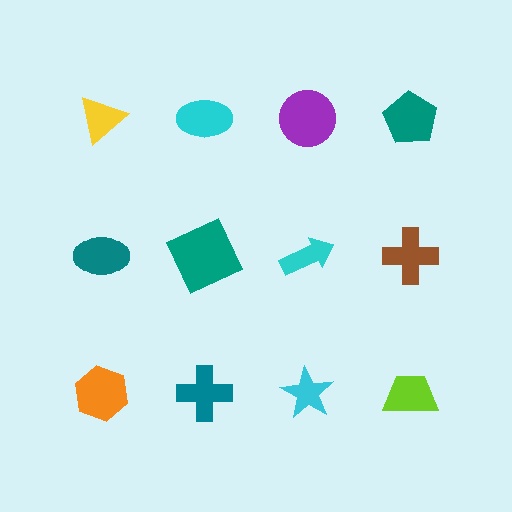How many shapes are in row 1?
4 shapes.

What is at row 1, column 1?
A yellow triangle.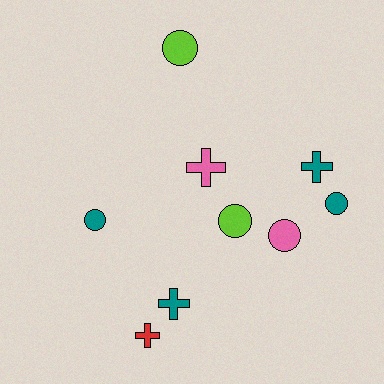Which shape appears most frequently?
Circle, with 5 objects.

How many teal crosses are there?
There are 2 teal crosses.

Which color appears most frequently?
Teal, with 4 objects.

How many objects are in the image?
There are 9 objects.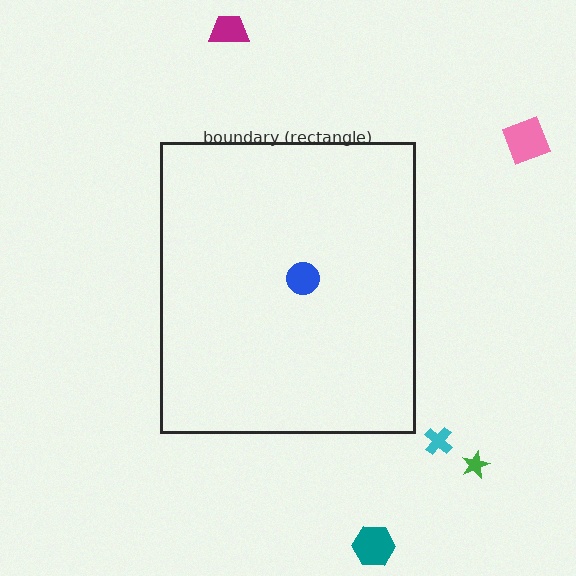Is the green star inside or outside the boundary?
Outside.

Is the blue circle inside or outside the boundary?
Inside.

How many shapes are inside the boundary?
1 inside, 5 outside.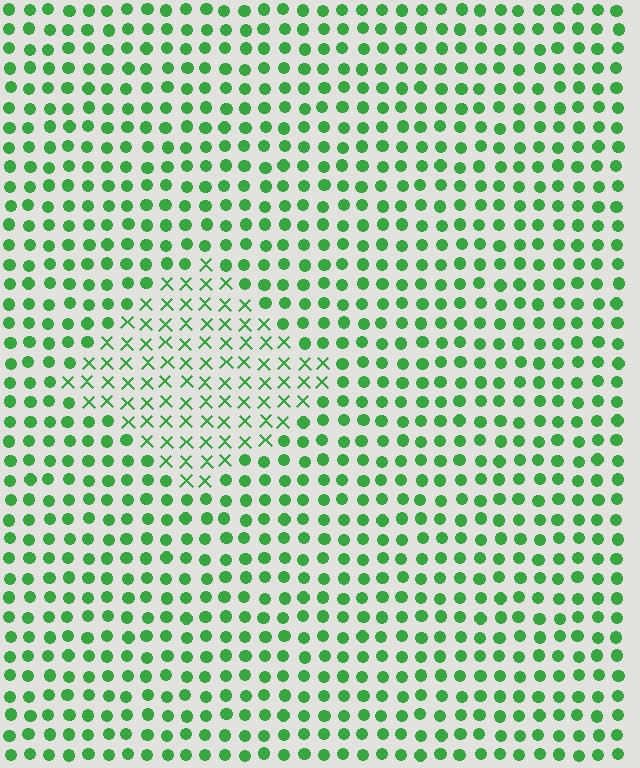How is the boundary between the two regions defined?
The boundary is defined by a change in element shape: X marks inside vs. circles outside. All elements share the same color and spacing.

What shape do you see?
I see a diamond.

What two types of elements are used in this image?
The image uses X marks inside the diamond region and circles outside it.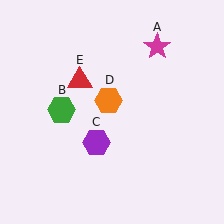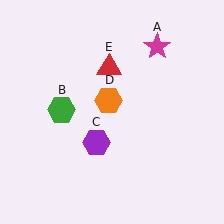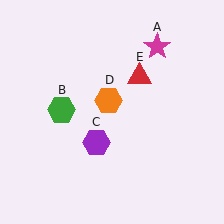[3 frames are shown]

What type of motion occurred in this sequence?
The red triangle (object E) rotated clockwise around the center of the scene.